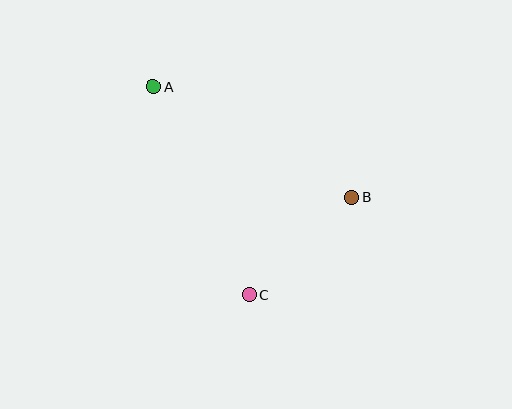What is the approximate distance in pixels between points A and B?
The distance between A and B is approximately 227 pixels.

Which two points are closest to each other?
Points B and C are closest to each other.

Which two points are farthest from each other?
Points A and C are farthest from each other.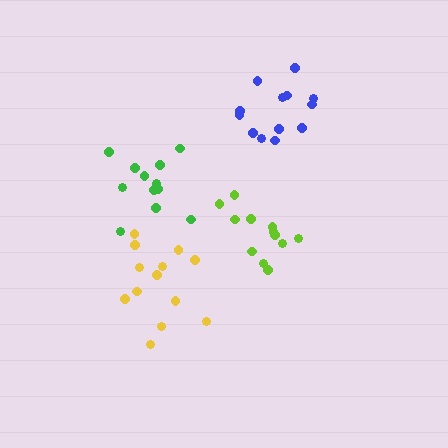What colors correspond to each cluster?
The clusters are colored: yellow, blue, green, lime.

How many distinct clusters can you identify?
There are 4 distinct clusters.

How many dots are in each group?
Group 1: 13 dots, Group 2: 13 dots, Group 3: 12 dots, Group 4: 12 dots (50 total).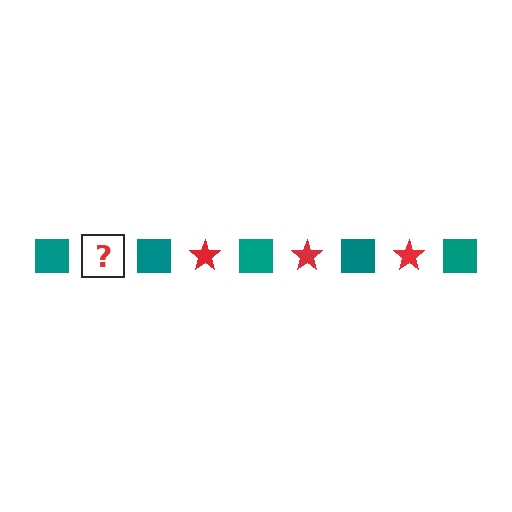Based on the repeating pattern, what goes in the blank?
The blank should be a red star.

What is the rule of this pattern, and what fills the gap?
The rule is that the pattern alternates between teal square and red star. The gap should be filled with a red star.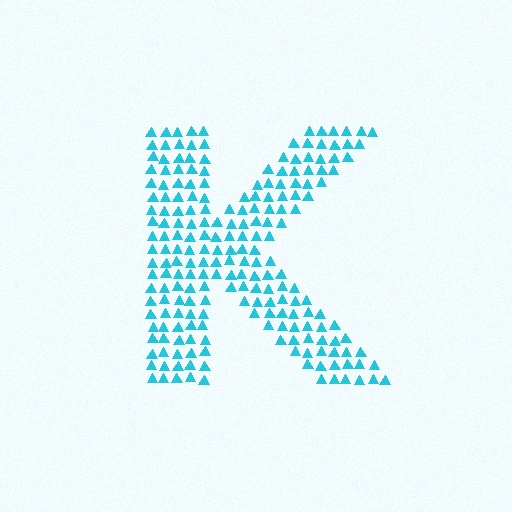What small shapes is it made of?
It is made of small triangles.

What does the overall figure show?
The overall figure shows the letter K.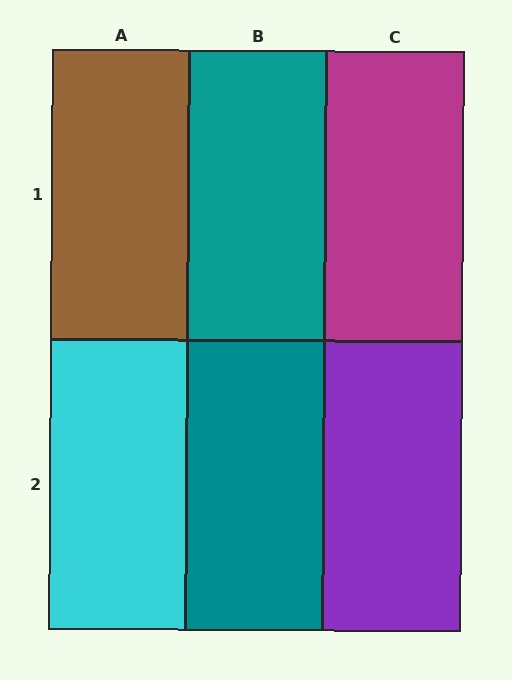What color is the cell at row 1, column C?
Magenta.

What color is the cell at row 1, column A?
Brown.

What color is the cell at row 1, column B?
Teal.